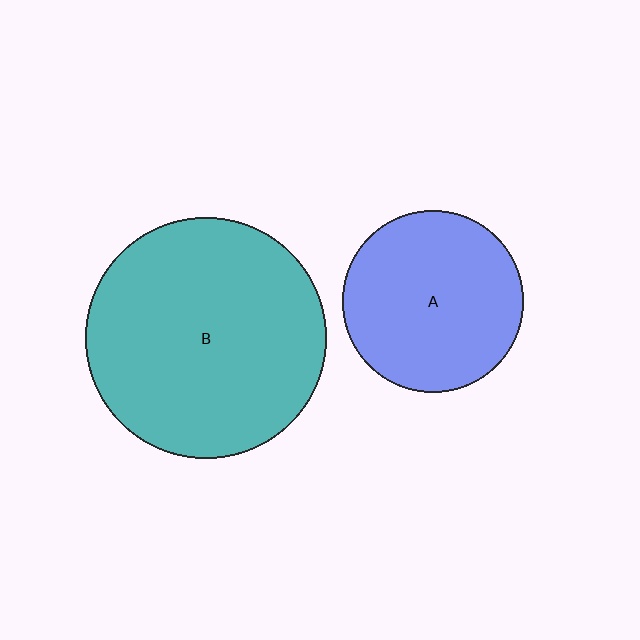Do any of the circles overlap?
No, none of the circles overlap.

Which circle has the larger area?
Circle B (teal).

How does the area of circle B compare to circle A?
Approximately 1.8 times.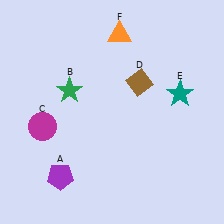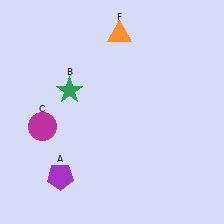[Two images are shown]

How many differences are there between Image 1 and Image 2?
There are 2 differences between the two images.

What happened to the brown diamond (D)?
The brown diamond (D) was removed in Image 2. It was in the top-right area of Image 1.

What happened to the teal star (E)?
The teal star (E) was removed in Image 2. It was in the top-right area of Image 1.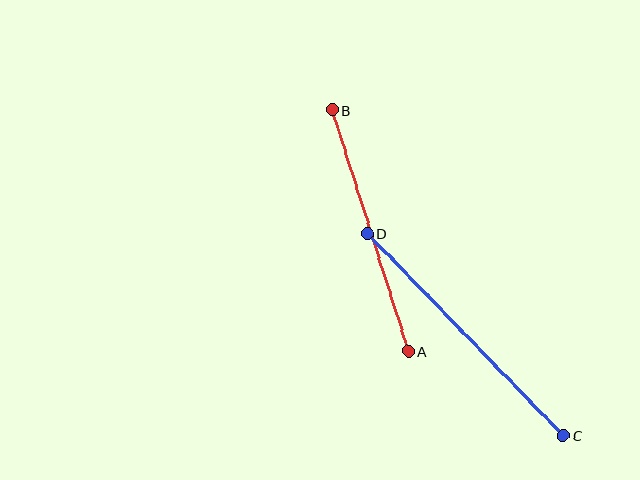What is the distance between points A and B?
The distance is approximately 253 pixels.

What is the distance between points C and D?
The distance is approximately 282 pixels.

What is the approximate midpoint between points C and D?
The midpoint is at approximately (465, 335) pixels.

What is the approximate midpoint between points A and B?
The midpoint is at approximately (370, 231) pixels.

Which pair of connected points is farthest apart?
Points C and D are farthest apart.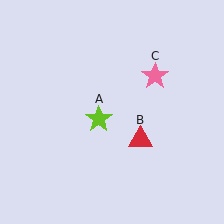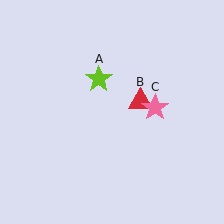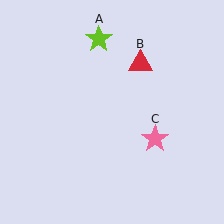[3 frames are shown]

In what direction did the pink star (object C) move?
The pink star (object C) moved down.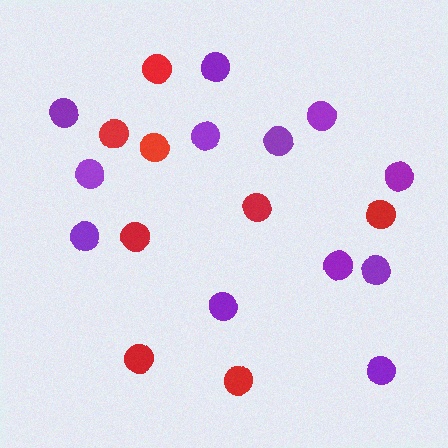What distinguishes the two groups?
There are 2 groups: one group of purple circles (12) and one group of red circles (8).